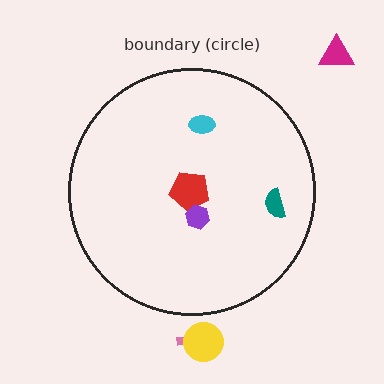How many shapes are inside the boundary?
4 inside, 3 outside.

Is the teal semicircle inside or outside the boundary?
Inside.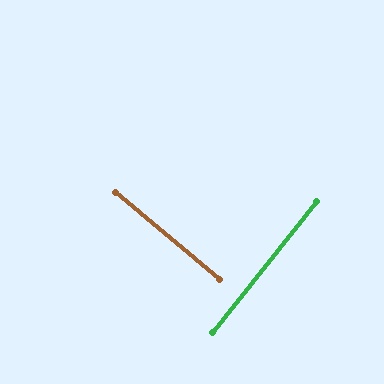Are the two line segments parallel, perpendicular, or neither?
Perpendicular — they meet at approximately 88°.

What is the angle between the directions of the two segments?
Approximately 88 degrees.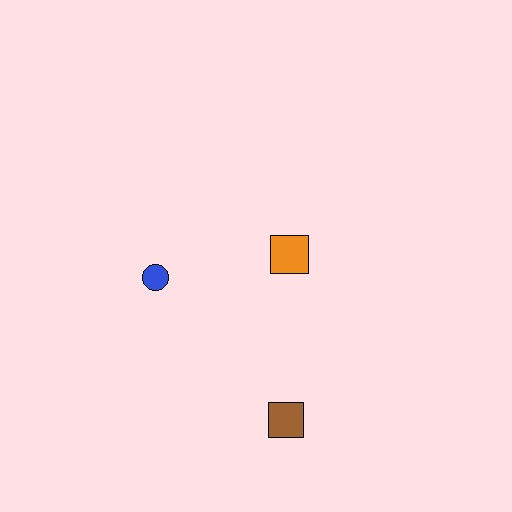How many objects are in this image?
There are 3 objects.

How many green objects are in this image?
There are no green objects.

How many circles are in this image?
There is 1 circle.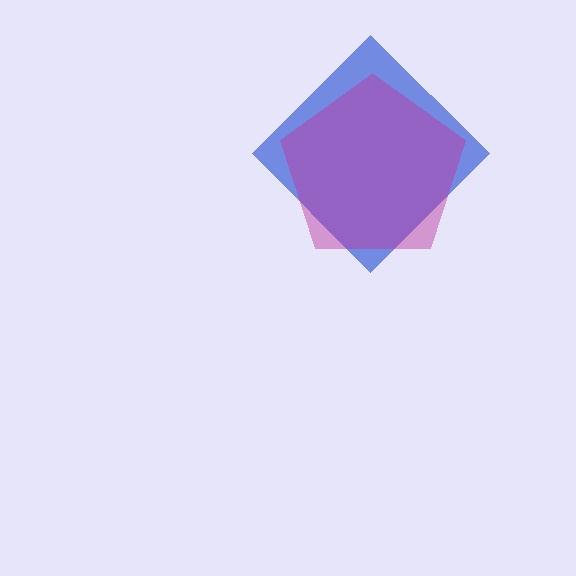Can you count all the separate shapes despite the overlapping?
Yes, there are 2 separate shapes.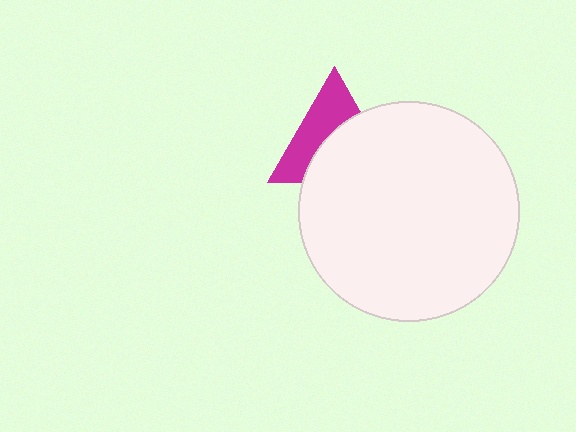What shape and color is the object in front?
The object in front is a white circle.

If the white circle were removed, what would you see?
You would see the complete magenta triangle.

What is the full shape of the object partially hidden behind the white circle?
The partially hidden object is a magenta triangle.